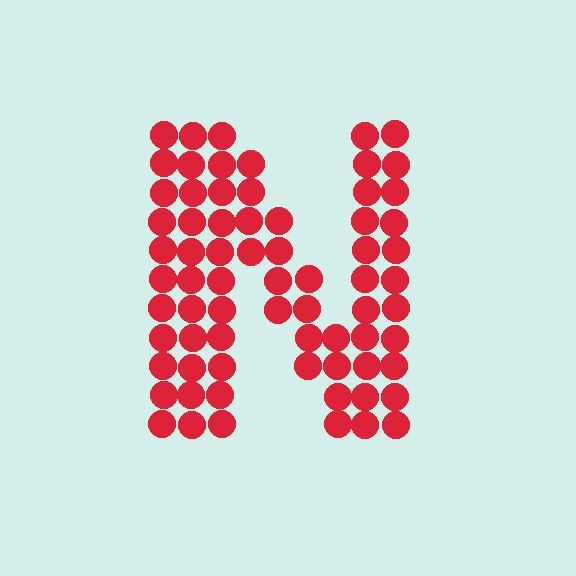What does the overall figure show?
The overall figure shows the letter N.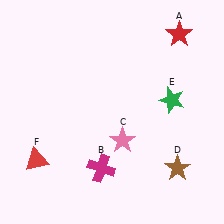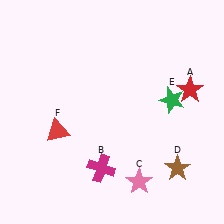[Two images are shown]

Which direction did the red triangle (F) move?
The red triangle (F) moved up.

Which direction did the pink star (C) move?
The pink star (C) moved down.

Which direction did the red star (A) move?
The red star (A) moved down.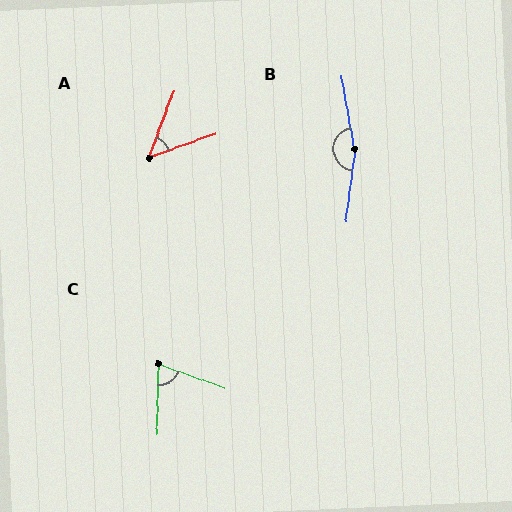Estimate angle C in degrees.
Approximately 72 degrees.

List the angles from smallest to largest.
A (50°), C (72°), B (163°).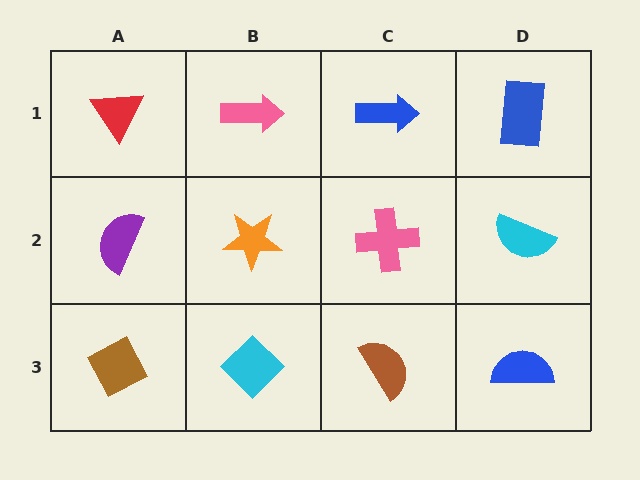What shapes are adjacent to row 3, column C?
A pink cross (row 2, column C), a cyan diamond (row 3, column B), a blue semicircle (row 3, column D).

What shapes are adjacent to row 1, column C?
A pink cross (row 2, column C), a pink arrow (row 1, column B), a blue rectangle (row 1, column D).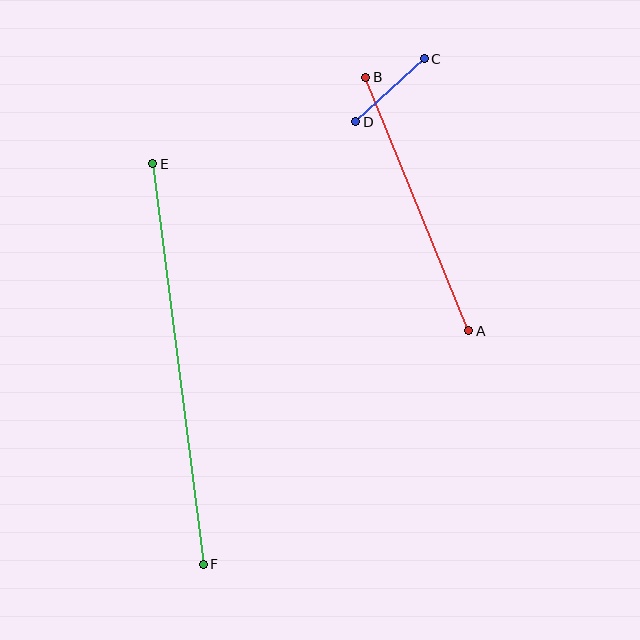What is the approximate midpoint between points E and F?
The midpoint is at approximately (178, 364) pixels.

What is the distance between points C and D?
The distance is approximately 93 pixels.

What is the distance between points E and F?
The distance is approximately 404 pixels.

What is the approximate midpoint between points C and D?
The midpoint is at approximately (390, 90) pixels.